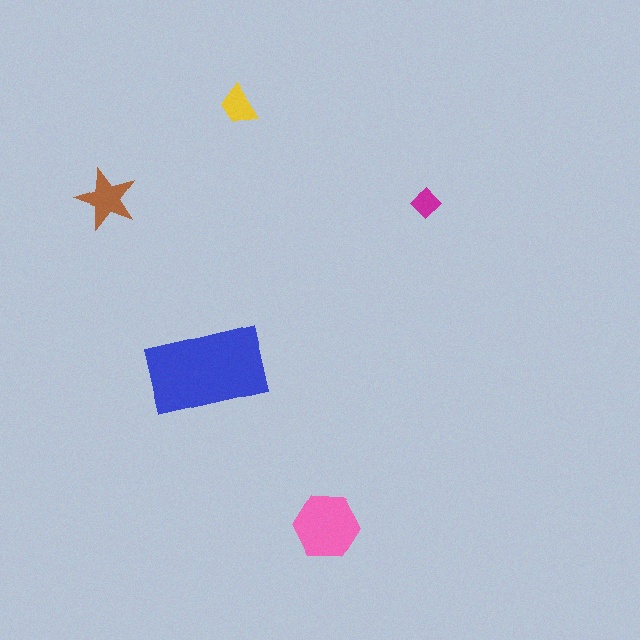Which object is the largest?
The blue rectangle.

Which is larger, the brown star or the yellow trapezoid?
The brown star.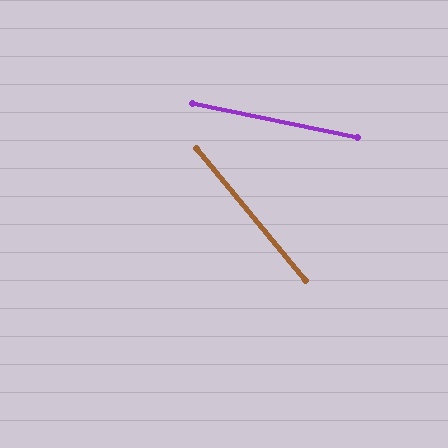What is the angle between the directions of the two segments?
Approximately 39 degrees.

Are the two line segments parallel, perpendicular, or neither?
Neither parallel nor perpendicular — they differ by about 39°.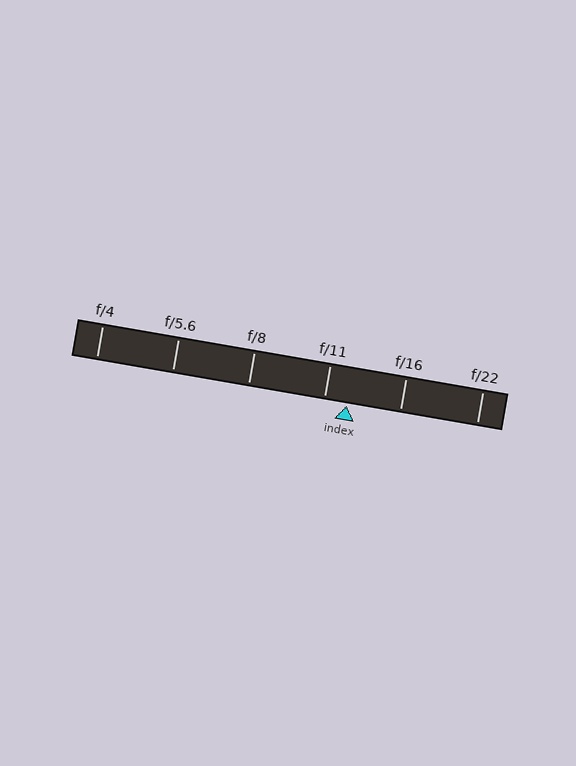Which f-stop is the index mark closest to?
The index mark is closest to f/11.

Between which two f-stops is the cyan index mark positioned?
The index mark is between f/11 and f/16.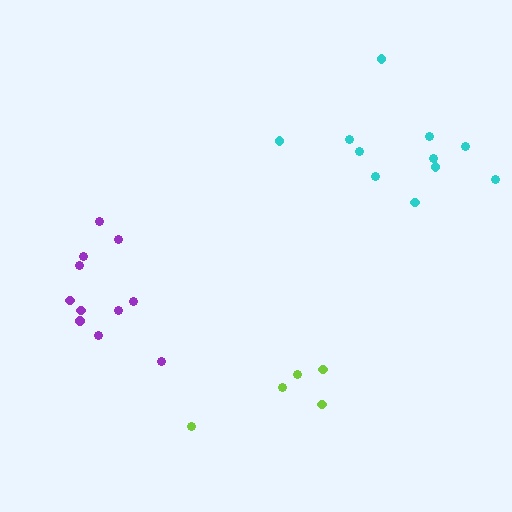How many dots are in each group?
Group 1: 11 dots, Group 2: 5 dots, Group 3: 11 dots (27 total).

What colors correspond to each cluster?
The clusters are colored: purple, lime, cyan.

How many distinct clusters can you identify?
There are 3 distinct clusters.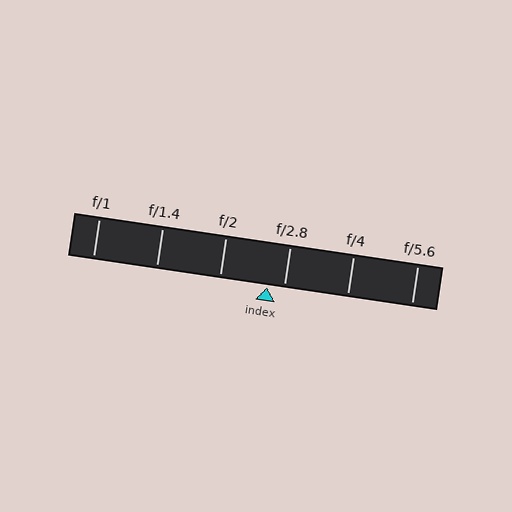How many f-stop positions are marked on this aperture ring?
There are 6 f-stop positions marked.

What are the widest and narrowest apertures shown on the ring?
The widest aperture shown is f/1 and the narrowest is f/5.6.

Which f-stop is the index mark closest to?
The index mark is closest to f/2.8.